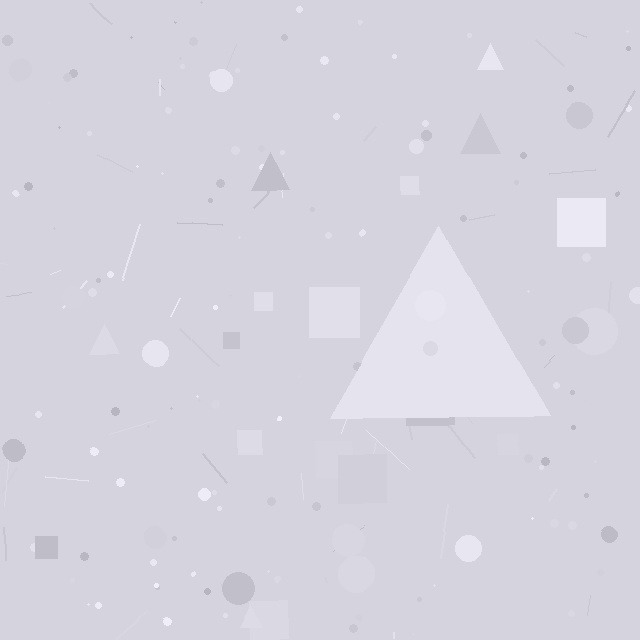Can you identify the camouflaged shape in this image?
The camouflaged shape is a triangle.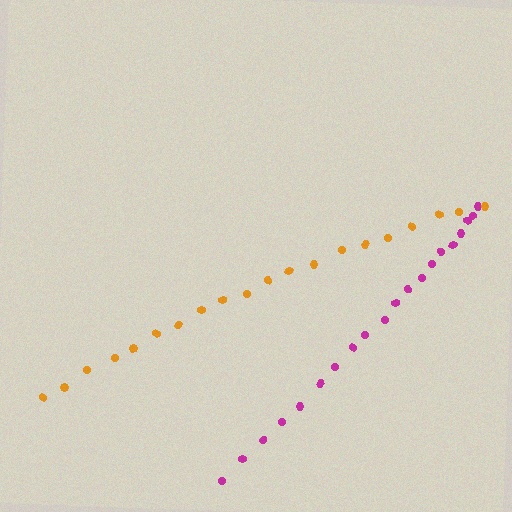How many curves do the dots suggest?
There are 2 distinct paths.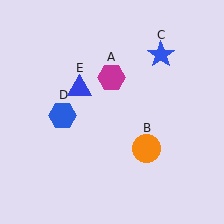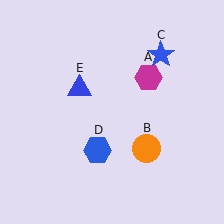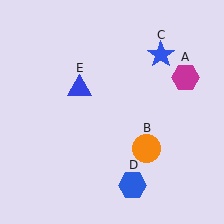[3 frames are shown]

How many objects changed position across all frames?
2 objects changed position: magenta hexagon (object A), blue hexagon (object D).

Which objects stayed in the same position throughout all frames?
Orange circle (object B) and blue star (object C) and blue triangle (object E) remained stationary.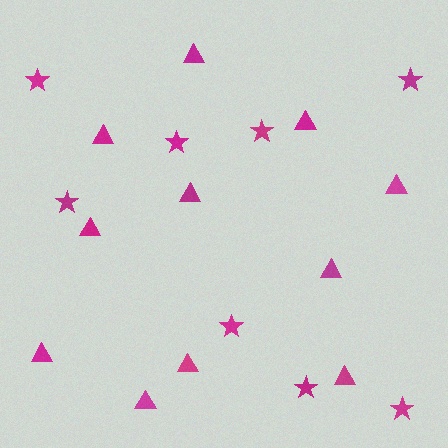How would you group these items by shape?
There are 2 groups: one group of stars (8) and one group of triangles (11).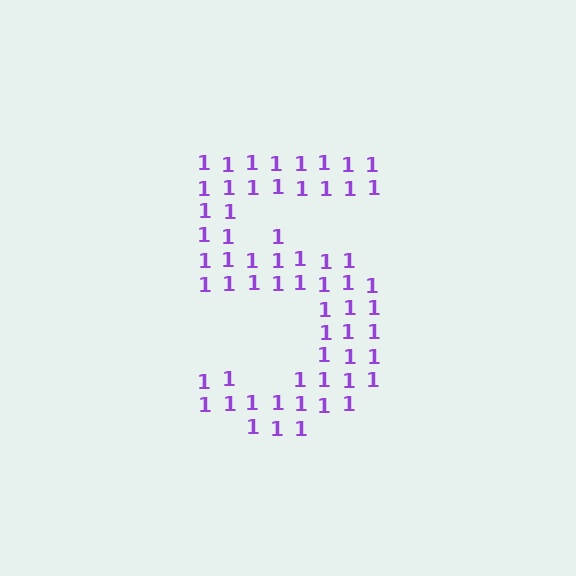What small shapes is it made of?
It is made of small digit 1's.